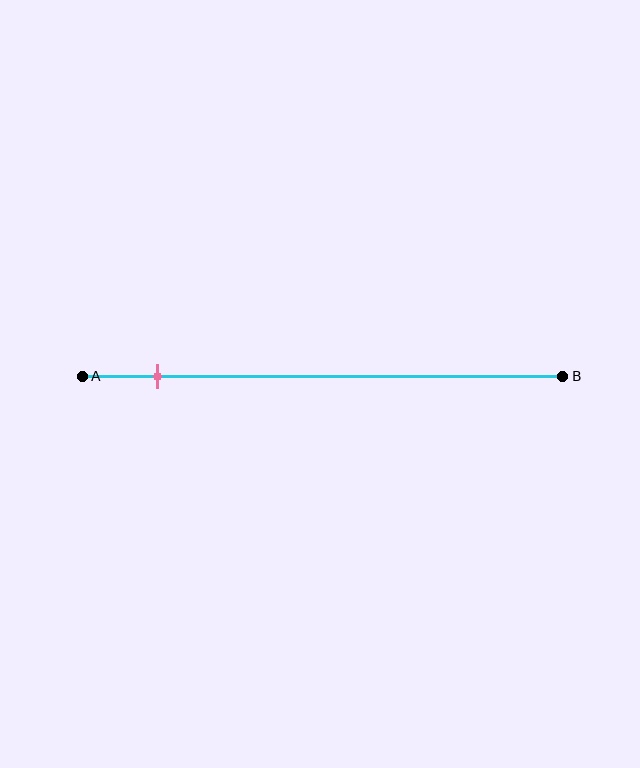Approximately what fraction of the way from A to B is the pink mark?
The pink mark is approximately 15% of the way from A to B.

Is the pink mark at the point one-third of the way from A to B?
No, the mark is at about 15% from A, not at the 33% one-third point.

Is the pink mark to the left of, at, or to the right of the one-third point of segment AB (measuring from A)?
The pink mark is to the left of the one-third point of segment AB.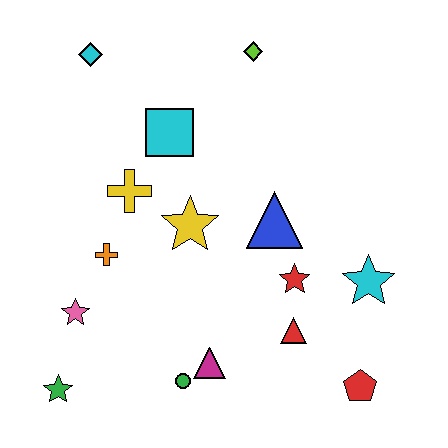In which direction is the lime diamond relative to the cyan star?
The lime diamond is above the cyan star.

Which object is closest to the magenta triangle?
The green circle is closest to the magenta triangle.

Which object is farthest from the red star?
The cyan diamond is farthest from the red star.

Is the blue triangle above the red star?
Yes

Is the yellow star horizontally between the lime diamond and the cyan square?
Yes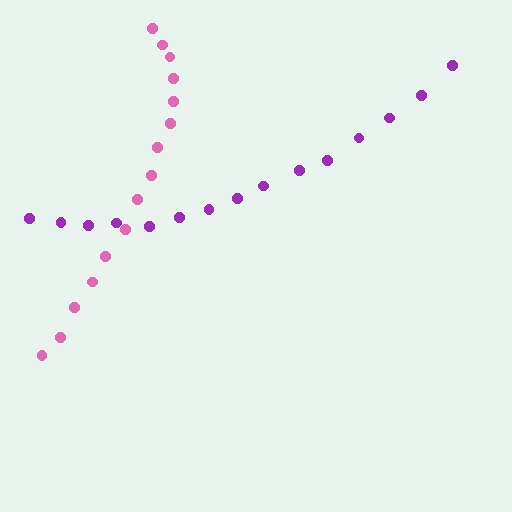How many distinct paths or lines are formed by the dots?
There are 2 distinct paths.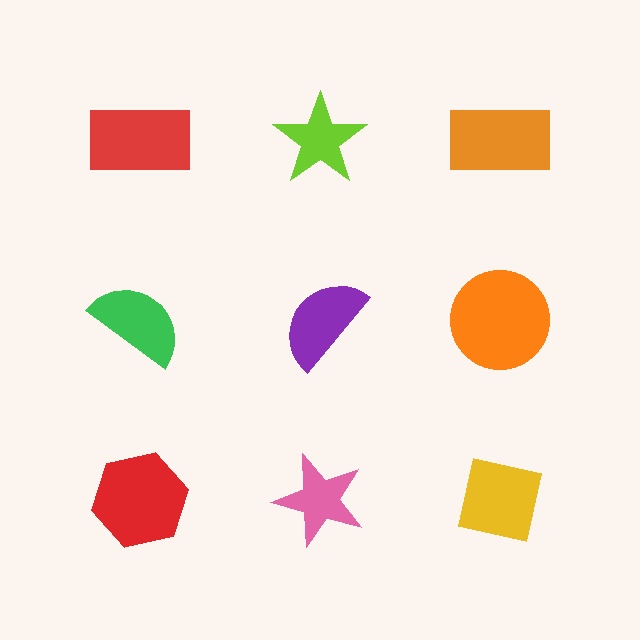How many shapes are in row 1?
3 shapes.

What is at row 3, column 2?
A pink star.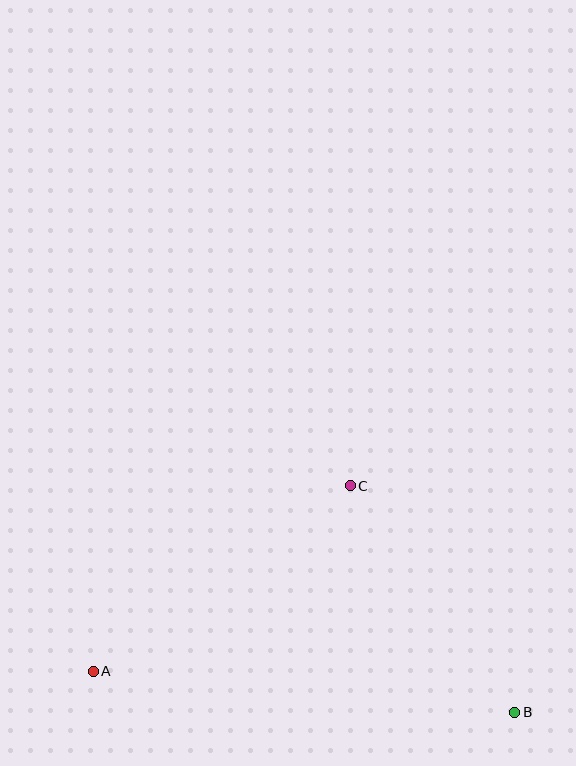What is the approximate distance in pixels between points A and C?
The distance between A and C is approximately 317 pixels.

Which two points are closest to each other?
Points B and C are closest to each other.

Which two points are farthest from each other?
Points A and B are farthest from each other.